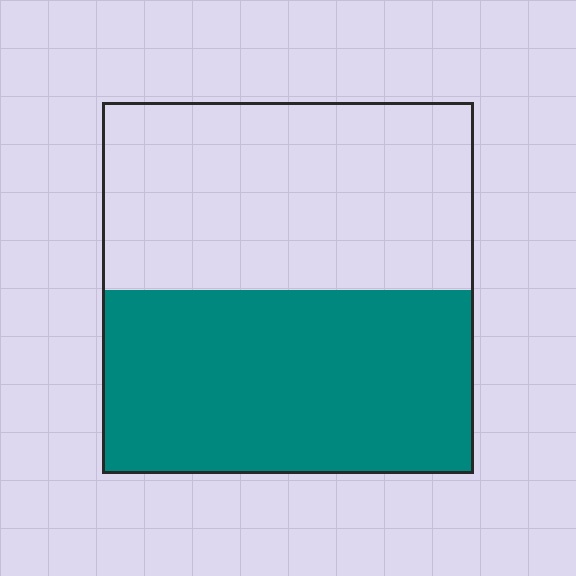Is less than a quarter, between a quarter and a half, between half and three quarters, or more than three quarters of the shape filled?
Between a quarter and a half.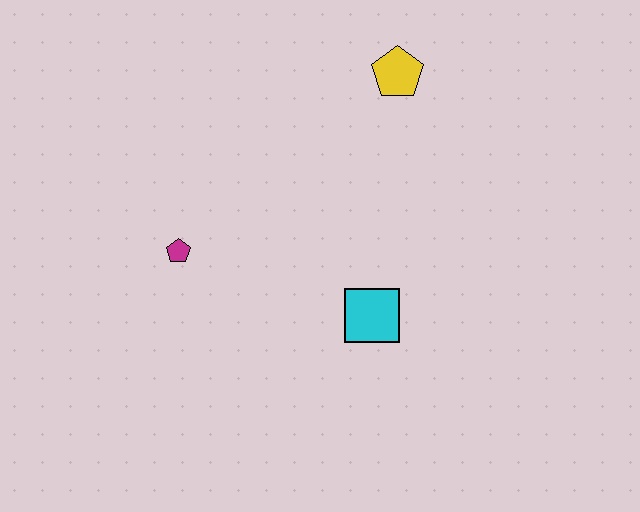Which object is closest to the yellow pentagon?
The cyan square is closest to the yellow pentagon.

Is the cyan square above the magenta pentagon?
No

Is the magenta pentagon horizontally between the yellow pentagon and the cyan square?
No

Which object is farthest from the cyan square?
The yellow pentagon is farthest from the cyan square.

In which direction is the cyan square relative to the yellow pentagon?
The cyan square is below the yellow pentagon.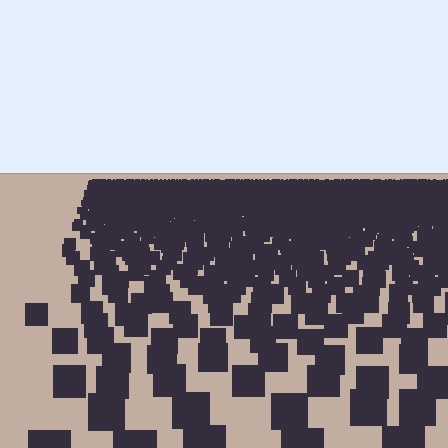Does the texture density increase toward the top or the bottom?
Density increases toward the top.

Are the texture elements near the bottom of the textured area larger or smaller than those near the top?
Larger. Near the bottom, elements are closer to the viewer and appear at a bigger on-screen size.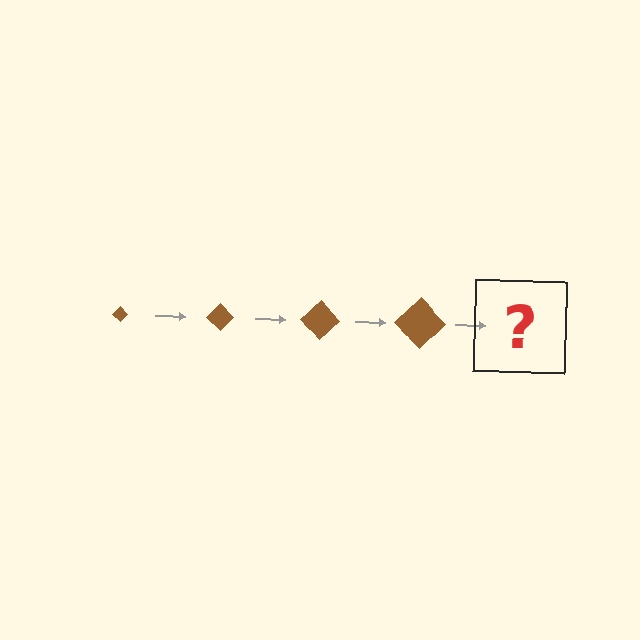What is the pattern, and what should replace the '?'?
The pattern is that the diamond gets progressively larger each step. The '?' should be a brown diamond, larger than the previous one.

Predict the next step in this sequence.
The next step is a brown diamond, larger than the previous one.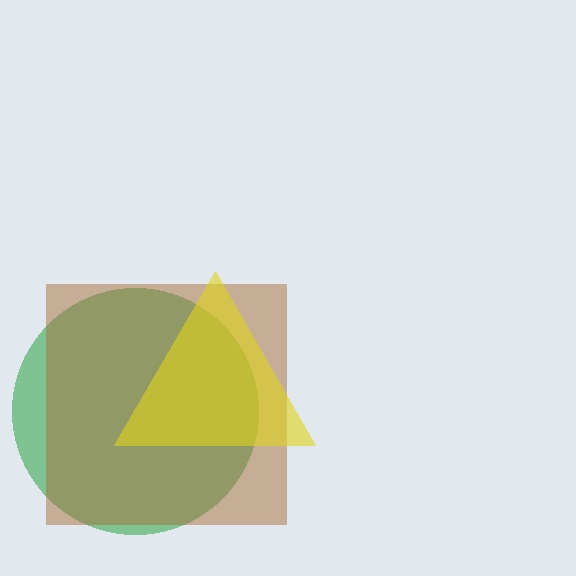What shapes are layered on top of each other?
The layered shapes are: a green circle, a brown square, a yellow triangle.